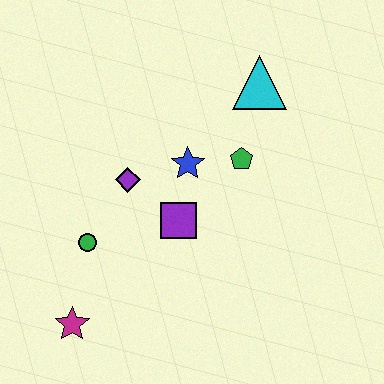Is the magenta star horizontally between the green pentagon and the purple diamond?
No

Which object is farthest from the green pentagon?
The magenta star is farthest from the green pentagon.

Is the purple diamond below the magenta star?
No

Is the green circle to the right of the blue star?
No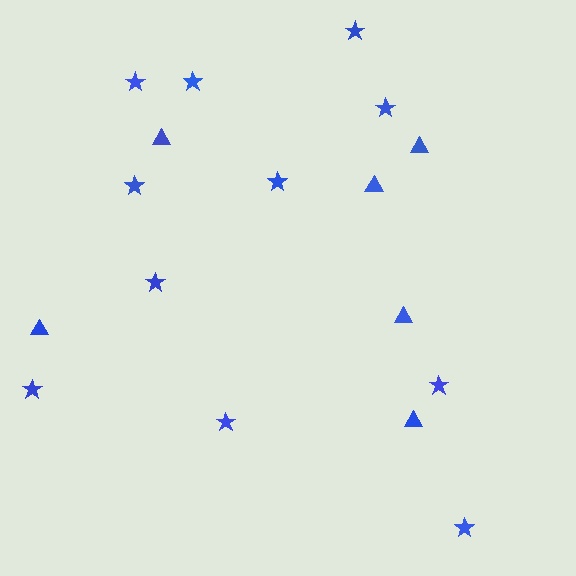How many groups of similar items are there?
There are 2 groups: one group of triangles (6) and one group of stars (11).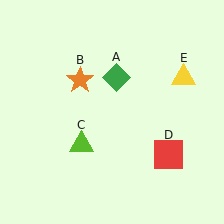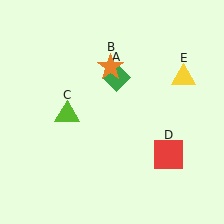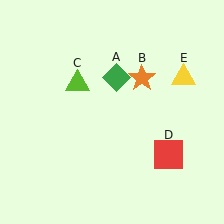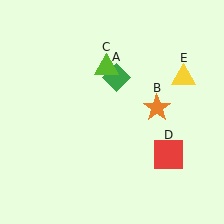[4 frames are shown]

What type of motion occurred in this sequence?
The orange star (object B), lime triangle (object C) rotated clockwise around the center of the scene.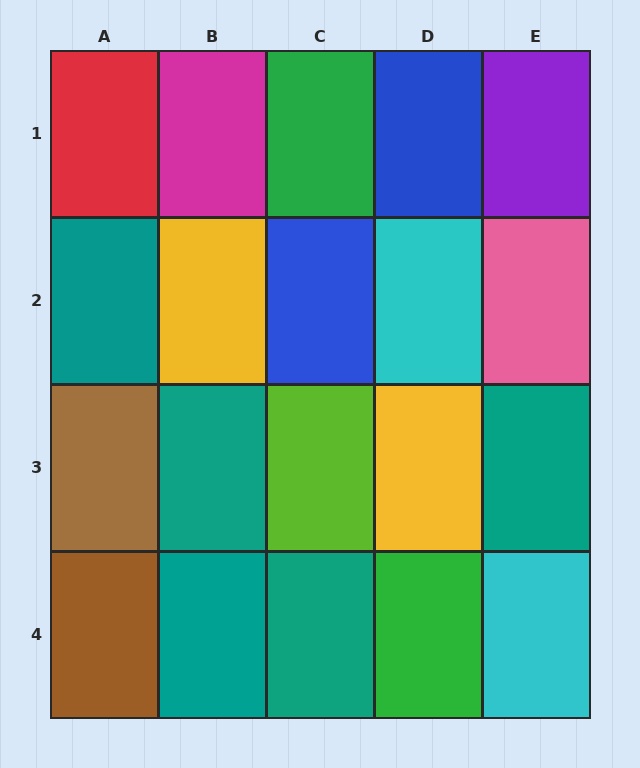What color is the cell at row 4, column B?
Teal.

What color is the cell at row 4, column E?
Cyan.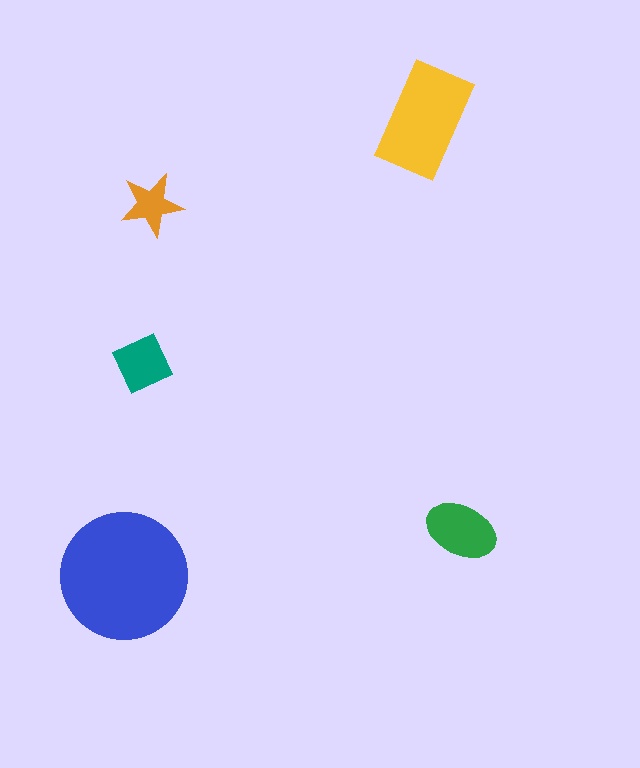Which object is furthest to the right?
The green ellipse is rightmost.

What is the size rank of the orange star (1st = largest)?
5th.